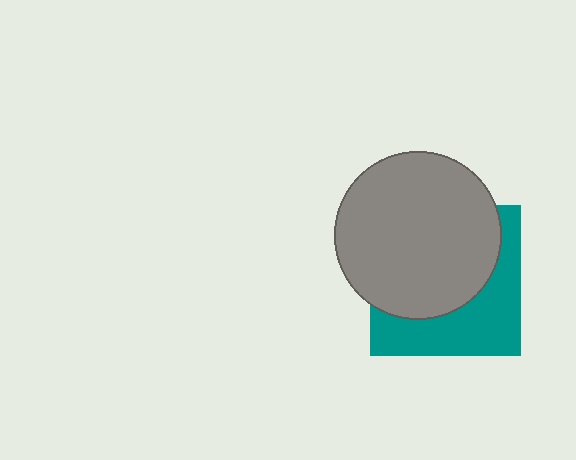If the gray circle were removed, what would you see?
You would see the complete teal square.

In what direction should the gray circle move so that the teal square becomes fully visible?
The gray circle should move up. That is the shortest direction to clear the overlap and leave the teal square fully visible.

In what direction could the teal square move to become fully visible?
The teal square could move down. That would shift it out from behind the gray circle entirely.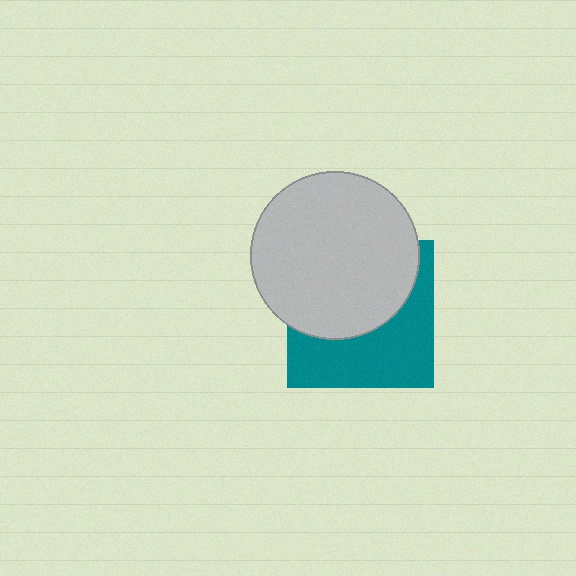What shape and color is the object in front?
The object in front is a light gray circle.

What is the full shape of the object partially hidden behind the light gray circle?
The partially hidden object is a teal square.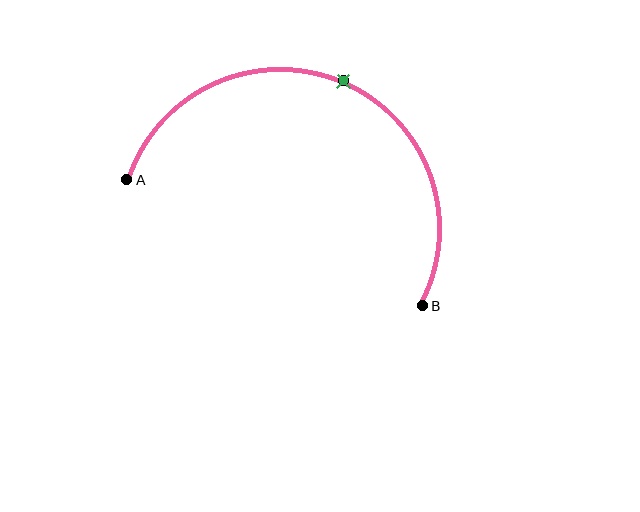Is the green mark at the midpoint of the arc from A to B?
Yes. The green mark lies on the arc at equal arc-length from both A and B — it is the arc midpoint.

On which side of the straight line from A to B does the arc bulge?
The arc bulges above the straight line connecting A and B.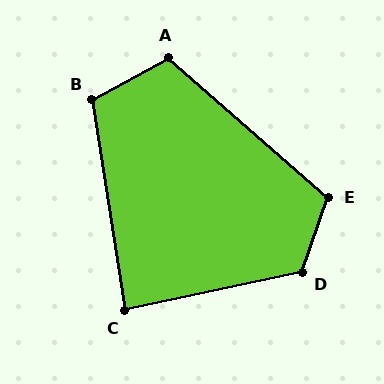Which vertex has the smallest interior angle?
C, at approximately 87 degrees.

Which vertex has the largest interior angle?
D, at approximately 121 degrees.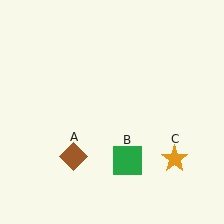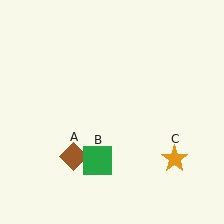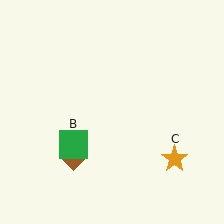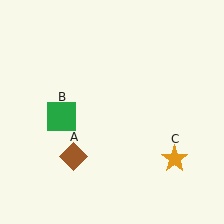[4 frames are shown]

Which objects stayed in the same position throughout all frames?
Brown diamond (object A) and orange star (object C) remained stationary.